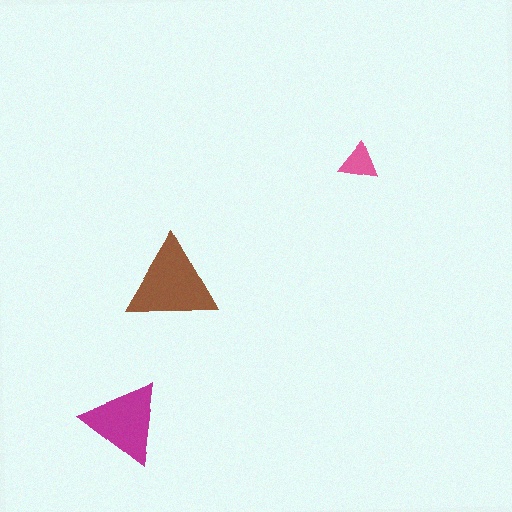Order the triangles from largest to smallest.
the brown one, the magenta one, the pink one.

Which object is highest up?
The pink triangle is topmost.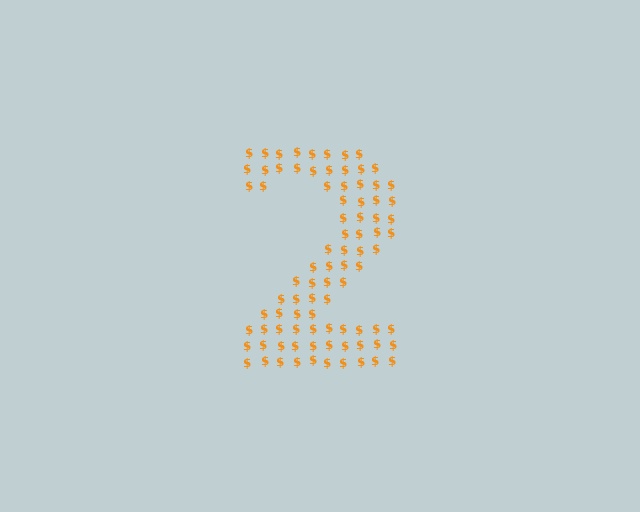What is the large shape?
The large shape is the digit 2.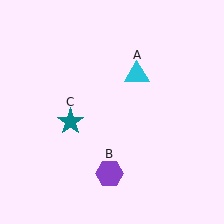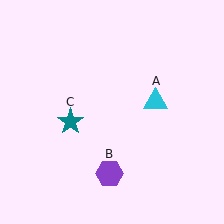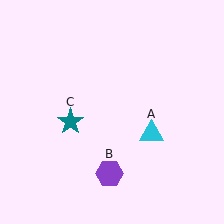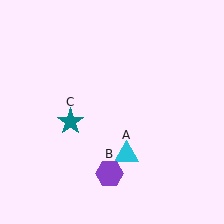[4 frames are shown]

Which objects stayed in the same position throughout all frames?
Purple hexagon (object B) and teal star (object C) remained stationary.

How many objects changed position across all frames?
1 object changed position: cyan triangle (object A).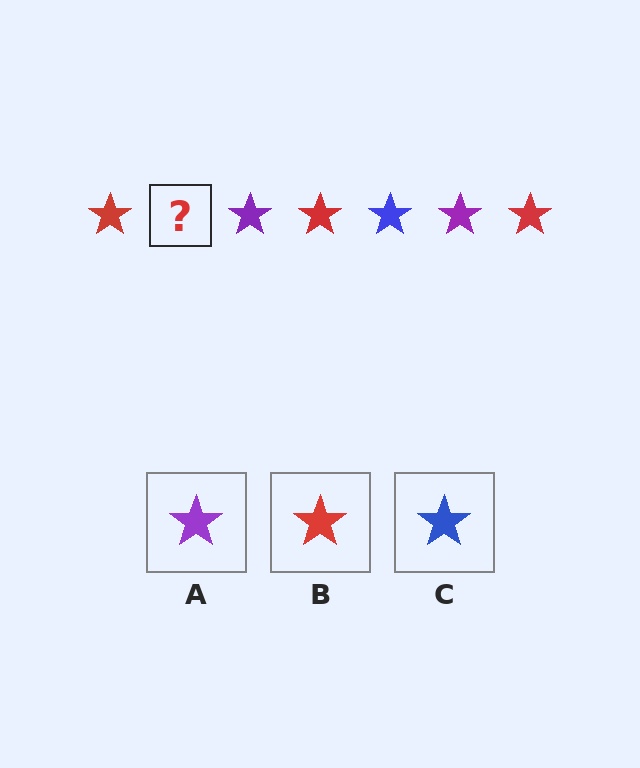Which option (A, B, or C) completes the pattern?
C.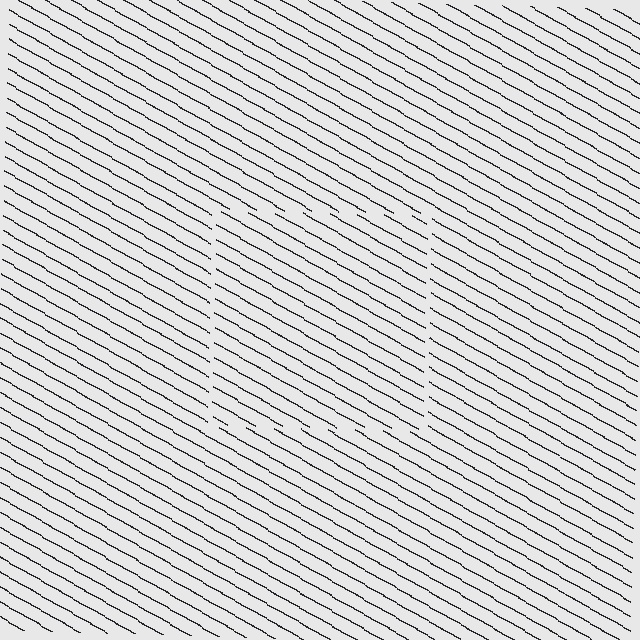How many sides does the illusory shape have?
4 sides — the line-ends trace a square.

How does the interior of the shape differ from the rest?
The interior of the shape contains the same grating, shifted by half a period — the contour is defined by the phase discontinuity where line-ends from the inner and outer gratings abut.